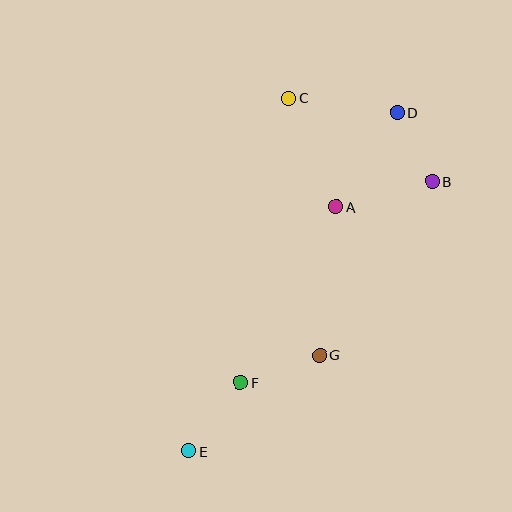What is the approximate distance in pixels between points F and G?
The distance between F and G is approximately 84 pixels.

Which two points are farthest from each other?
Points D and E are farthest from each other.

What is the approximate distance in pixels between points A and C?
The distance between A and C is approximately 118 pixels.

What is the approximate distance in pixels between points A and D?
The distance between A and D is approximately 112 pixels.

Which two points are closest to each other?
Points B and D are closest to each other.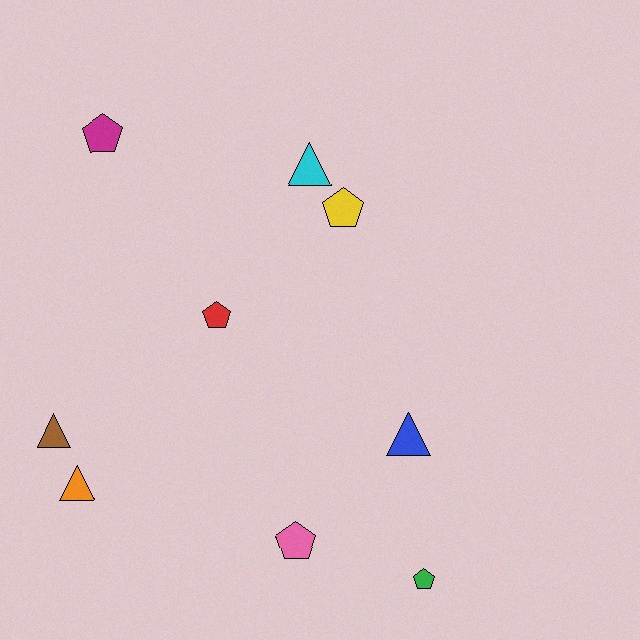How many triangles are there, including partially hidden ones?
There are 4 triangles.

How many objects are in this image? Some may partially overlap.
There are 9 objects.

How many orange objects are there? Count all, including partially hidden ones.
There is 1 orange object.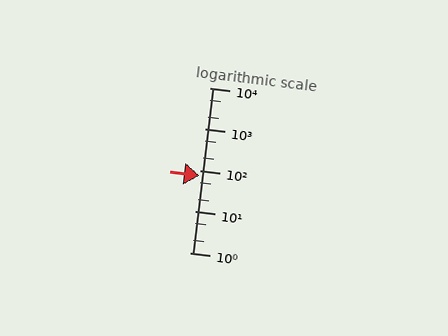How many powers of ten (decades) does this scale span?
The scale spans 4 decades, from 1 to 10000.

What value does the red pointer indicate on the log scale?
The pointer indicates approximately 75.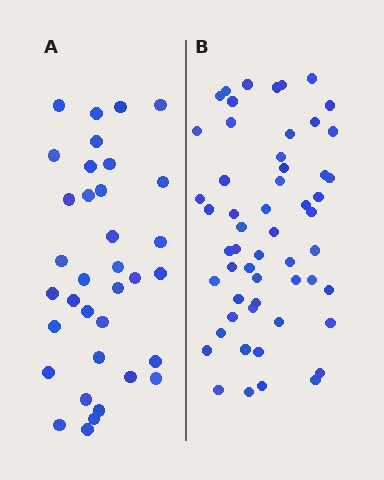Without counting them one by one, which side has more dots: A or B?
Region B (the right region) has more dots.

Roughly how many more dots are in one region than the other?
Region B has approximately 20 more dots than region A.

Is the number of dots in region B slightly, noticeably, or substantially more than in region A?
Region B has substantially more. The ratio is roughly 1.6 to 1.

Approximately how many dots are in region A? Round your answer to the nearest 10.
About 40 dots. (The exact count is 35, which rounds to 40.)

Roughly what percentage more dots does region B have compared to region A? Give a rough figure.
About 55% more.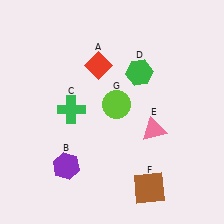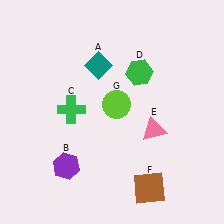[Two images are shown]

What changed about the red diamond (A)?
In Image 1, A is red. In Image 2, it changed to teal.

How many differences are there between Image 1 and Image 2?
There is 1 difference between the two images.